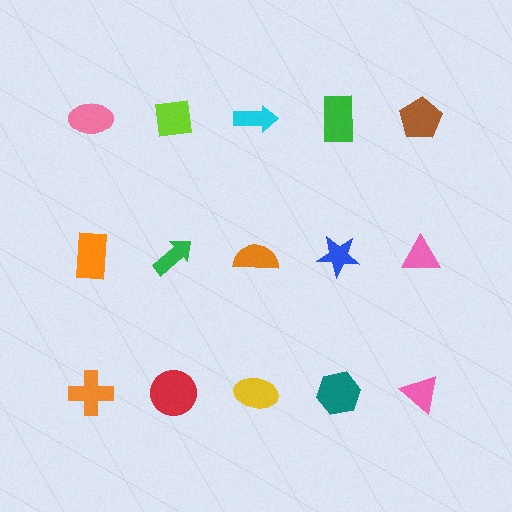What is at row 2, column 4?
A blue star.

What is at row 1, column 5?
A brown pentagon.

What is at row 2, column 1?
An orange rectangle.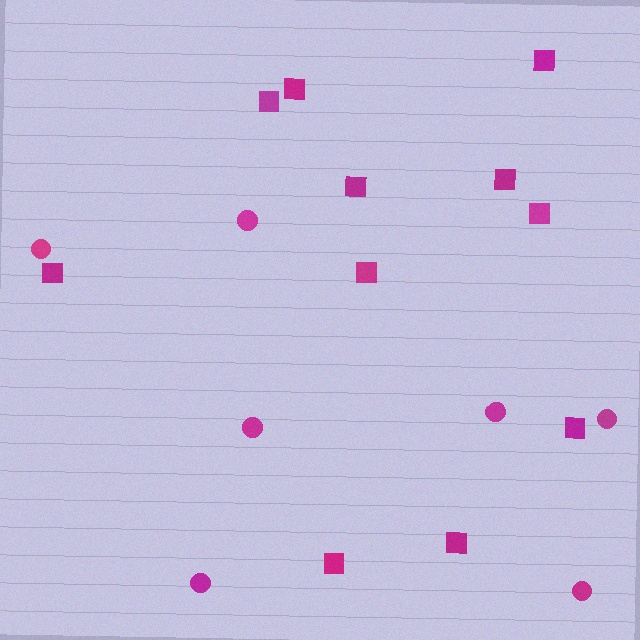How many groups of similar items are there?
There are 2 groups: one group of squares (11) and one group of circles (7).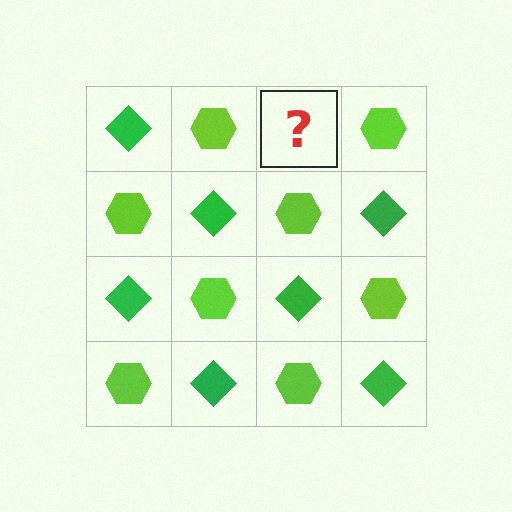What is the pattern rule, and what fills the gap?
The rule is that it alternates green diamond and lime hexagon in a checkerboard pattern. The gap should be filled with a green diamond.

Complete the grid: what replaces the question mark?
The question mark should be replaced with a green diamond.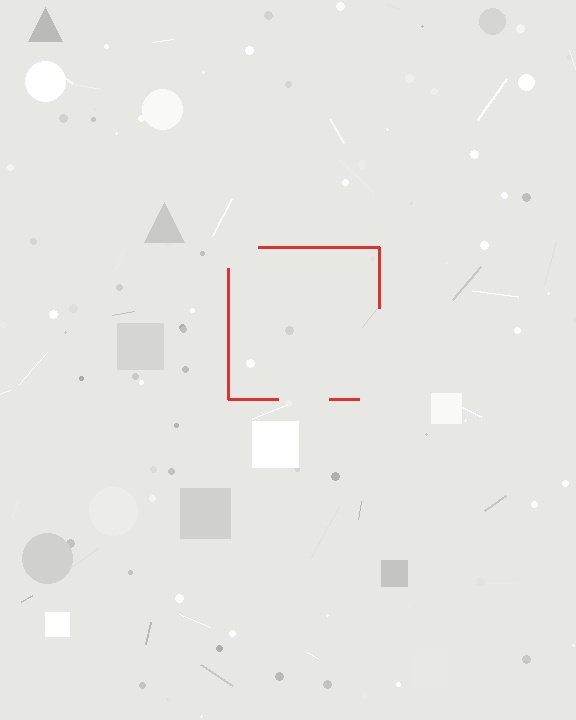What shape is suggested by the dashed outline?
The dashed outline suggests a square.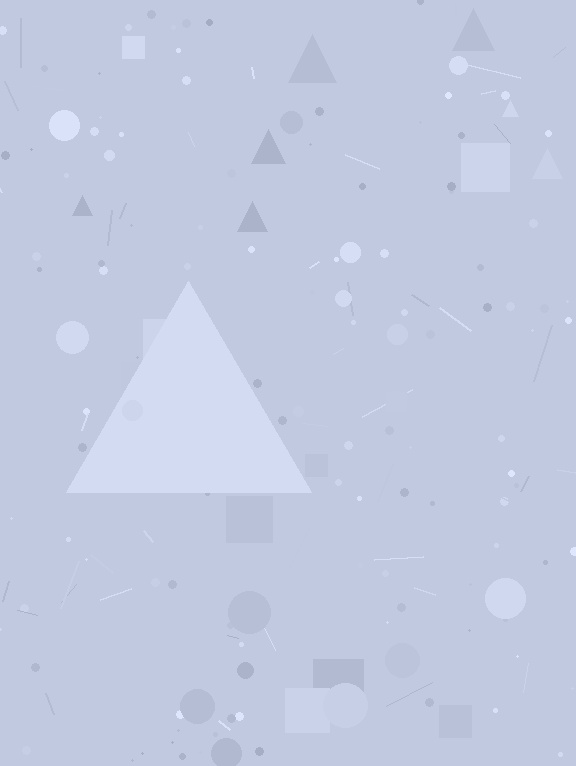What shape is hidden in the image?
A triangle is hidden in the image.